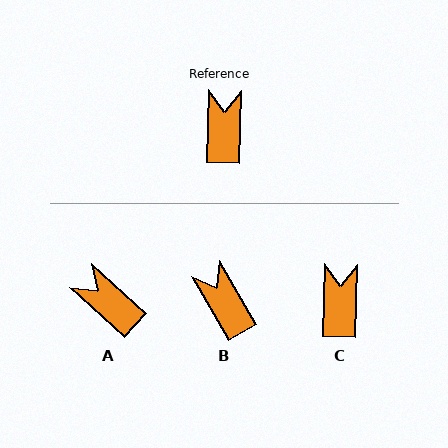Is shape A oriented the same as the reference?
No, it is off by about 49 degrees.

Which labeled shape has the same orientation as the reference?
C.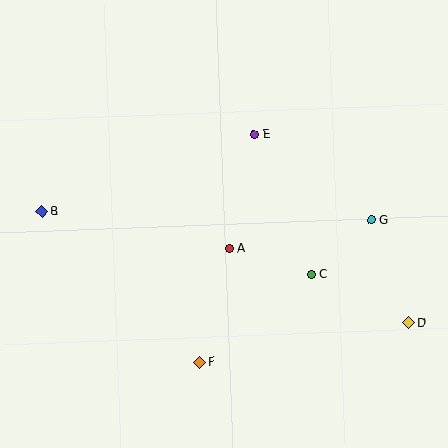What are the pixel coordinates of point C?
Point C is at (311, 274).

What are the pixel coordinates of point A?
Point A is at (229, 248).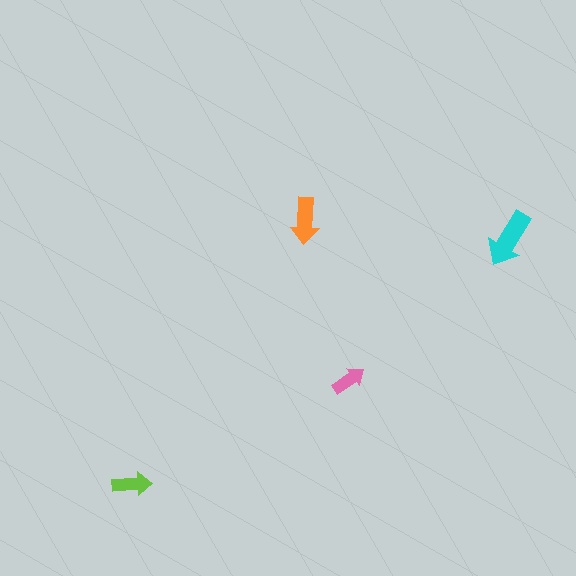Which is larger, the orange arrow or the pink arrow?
The orange one.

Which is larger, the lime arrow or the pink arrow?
The lime one.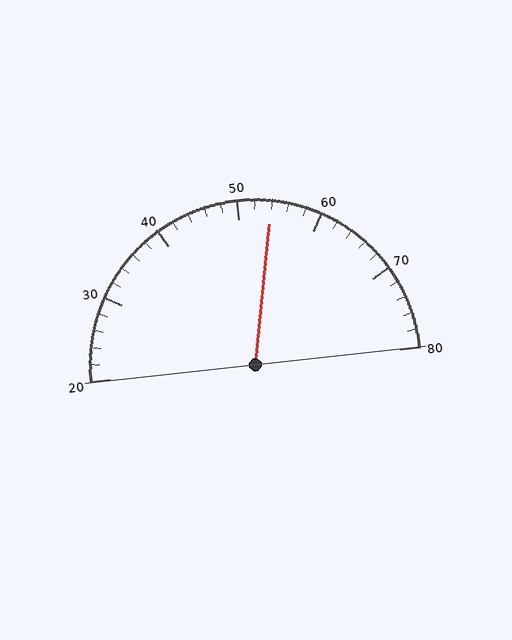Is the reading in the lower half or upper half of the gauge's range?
The reading is in the upper half of the range (20 to 80).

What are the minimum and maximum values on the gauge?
The gauge ranges from 20 to 80.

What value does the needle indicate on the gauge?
The needle indicates approximately 54.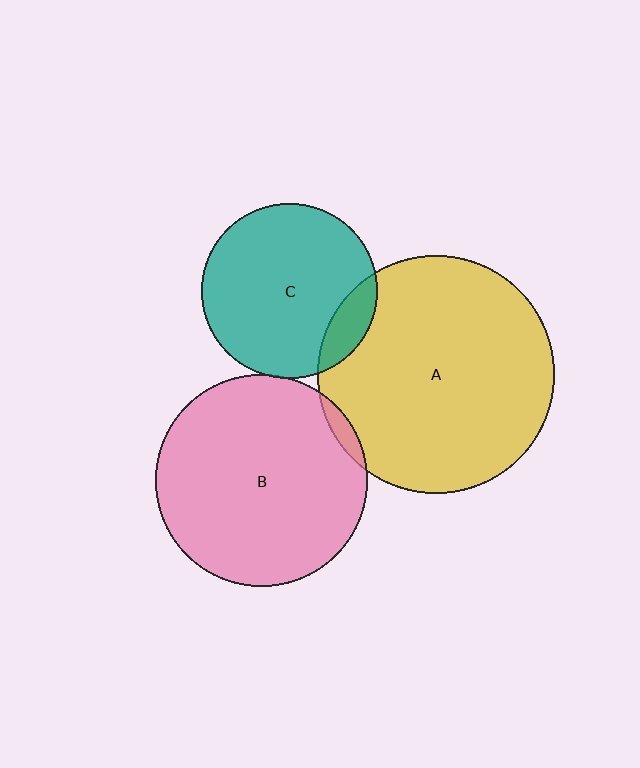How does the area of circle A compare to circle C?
Approximately 1.8 times.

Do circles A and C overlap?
Yes.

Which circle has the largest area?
Circle A (yellow).